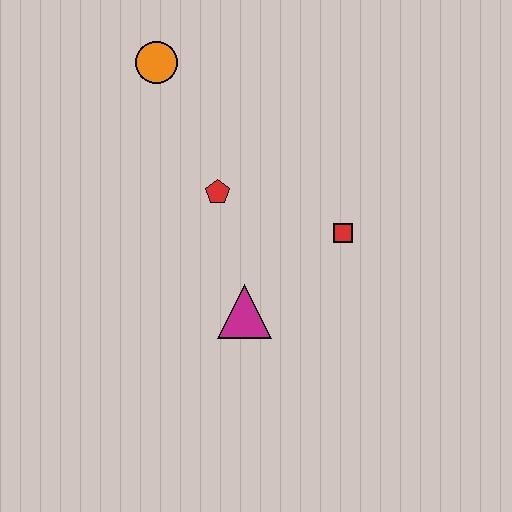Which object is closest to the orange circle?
The red pentagon is closest to the orange circle.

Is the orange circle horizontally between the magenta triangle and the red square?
No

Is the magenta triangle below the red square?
Yes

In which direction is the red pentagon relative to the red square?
The red pentagon is to the left of the red square.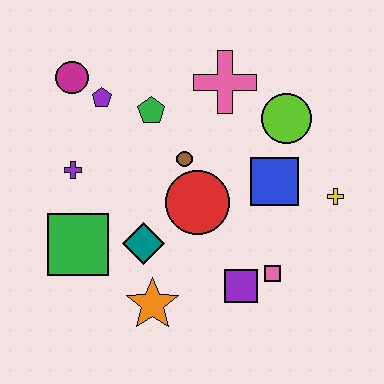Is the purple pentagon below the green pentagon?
No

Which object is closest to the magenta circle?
The purple pentagon is closest to the magenta circle.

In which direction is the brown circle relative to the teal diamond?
The brown circle is above the teal diamond.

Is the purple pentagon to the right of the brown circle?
No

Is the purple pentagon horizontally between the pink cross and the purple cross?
Yes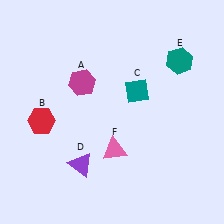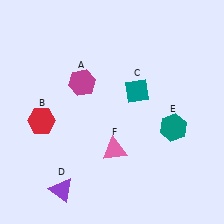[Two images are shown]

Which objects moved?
The objects that moved are: the purple triangle (D), the teal hexagon (E).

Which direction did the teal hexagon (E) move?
The teal hexagon (E) moved down.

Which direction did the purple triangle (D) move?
The purple triangle (D) moved down.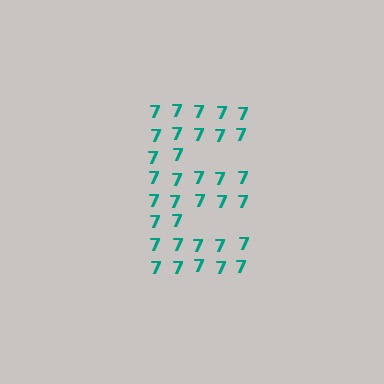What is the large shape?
The large shape is the letter E.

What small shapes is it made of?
It is made of small digit 7's.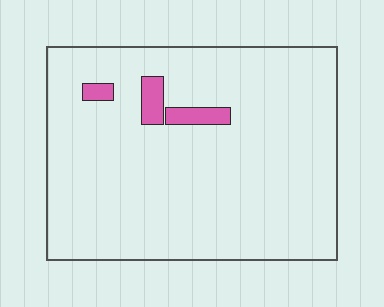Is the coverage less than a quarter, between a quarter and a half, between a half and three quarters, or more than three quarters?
Less than a quarter.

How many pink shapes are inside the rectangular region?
3.